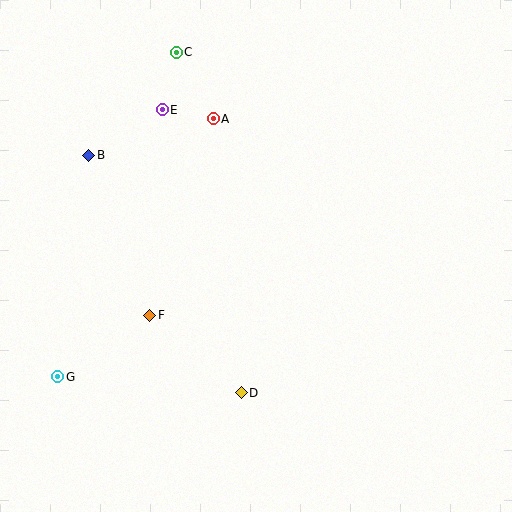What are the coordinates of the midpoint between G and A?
The midpoint between G and A is at (136, 248).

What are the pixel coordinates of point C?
Point C is at (176, 52).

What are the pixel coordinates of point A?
Point A is at (213, 119).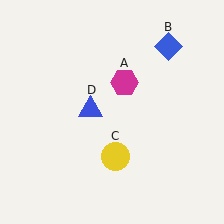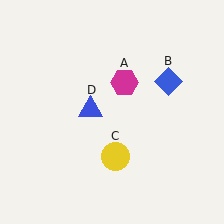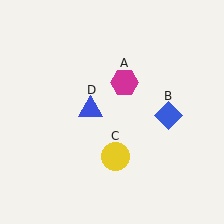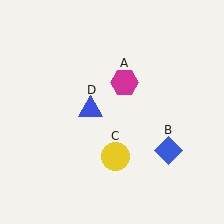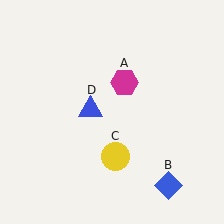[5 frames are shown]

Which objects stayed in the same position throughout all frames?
Magenta hexagon (object A) and yellow circle (object C) and blue triangle (object D) remained stationary.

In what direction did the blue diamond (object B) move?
The blue diamond (object B) moved down.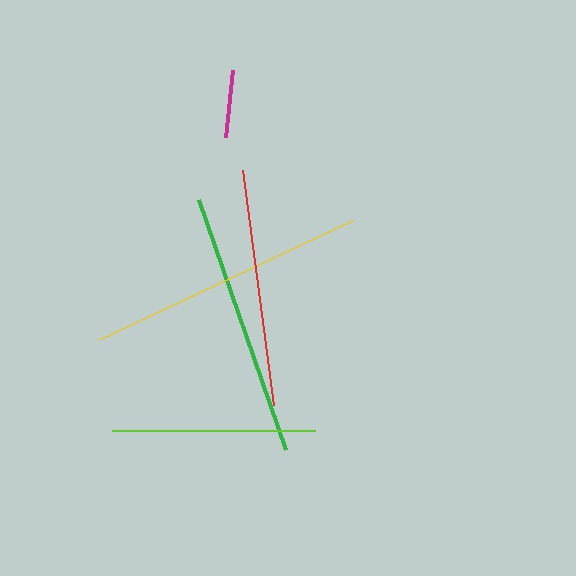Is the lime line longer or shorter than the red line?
The red line is longer than the lime line.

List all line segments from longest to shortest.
From longest to shortest: yellow, green, red, lime, magenta.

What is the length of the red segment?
The red segment is approximately 237 pixels long.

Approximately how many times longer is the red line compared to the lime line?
The red line is approximately 1.2 times the length of the lime line.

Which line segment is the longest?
The yellow line is the longest at approximately 279 pixels.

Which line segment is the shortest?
The magenta line is the shortest at approximately 68 pixels.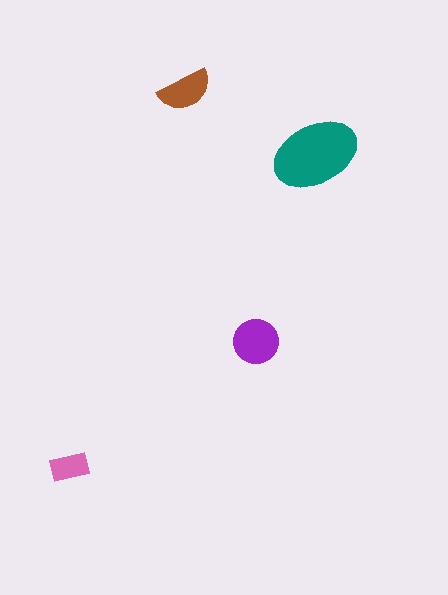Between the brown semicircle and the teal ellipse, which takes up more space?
The teal ellipse.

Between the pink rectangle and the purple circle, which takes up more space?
The purple circle.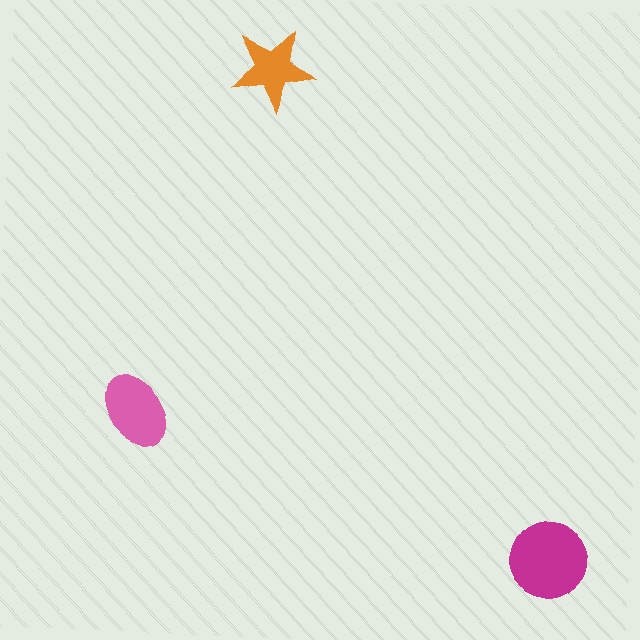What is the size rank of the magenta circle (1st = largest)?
1st.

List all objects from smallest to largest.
The orange star, the pink ellipse, the magenta circle.